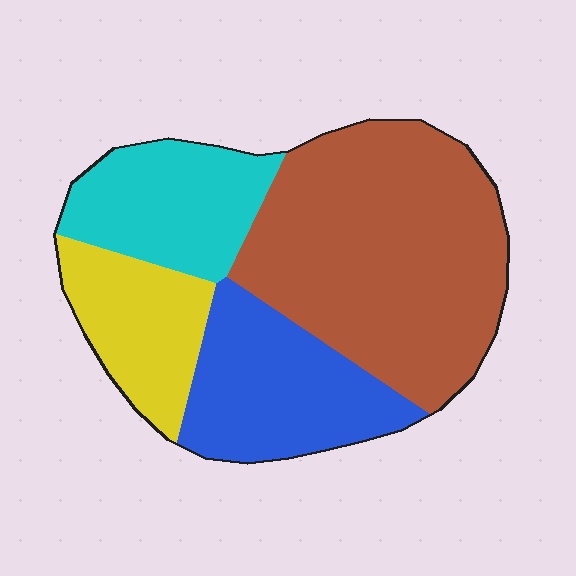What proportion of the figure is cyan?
Cyan covers 18% of the figure.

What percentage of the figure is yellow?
Yellow covers around 15% of the figure.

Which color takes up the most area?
Brown, at roughly 45%.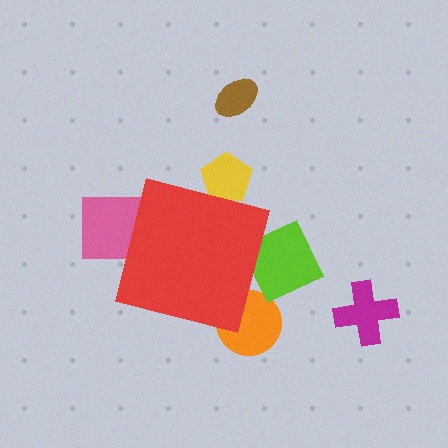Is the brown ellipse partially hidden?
No, the brown ellipse is fully visible.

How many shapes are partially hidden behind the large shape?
4 shapes are partially hidden.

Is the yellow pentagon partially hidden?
Yes, the yellow pentagon is partially hidden behind the red square.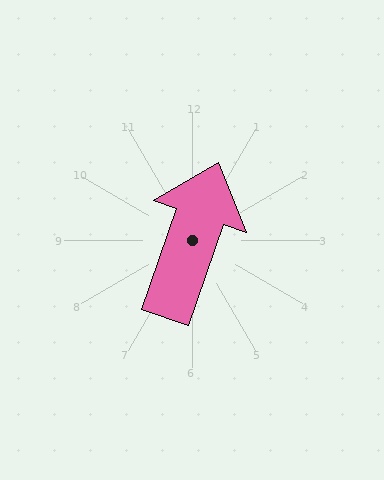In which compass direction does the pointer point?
North.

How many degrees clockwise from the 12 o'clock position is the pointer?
Approximately 19 degrees.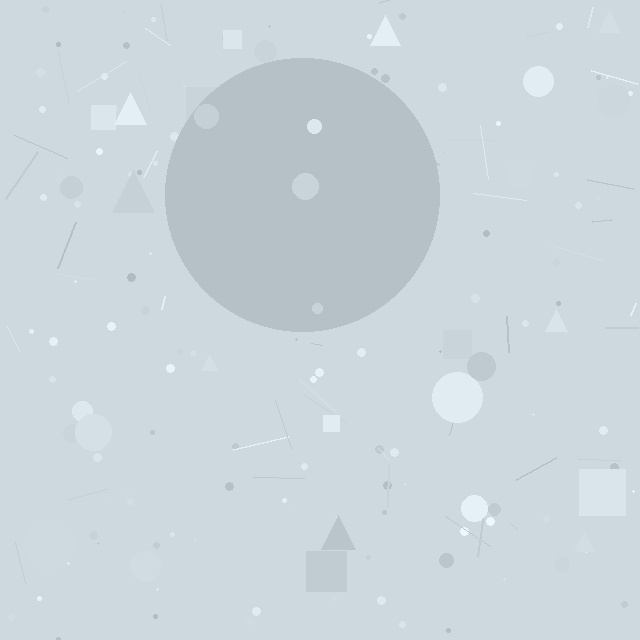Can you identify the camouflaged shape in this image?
The camouflaged shape is a circle.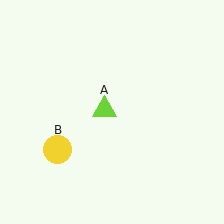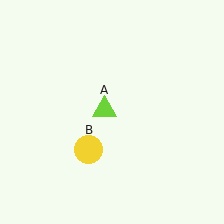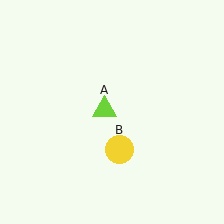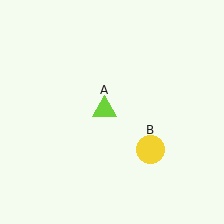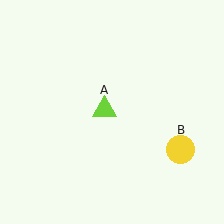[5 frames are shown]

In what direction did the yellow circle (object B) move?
The yellow circle (object B) moved right.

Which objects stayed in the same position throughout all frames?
Lime triangle (object A) remained stationary.